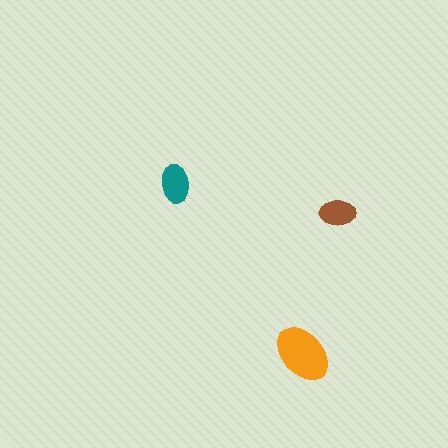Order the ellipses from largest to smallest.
the orange one, the teal one, the brown one.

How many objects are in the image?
There are 3 objects in the image.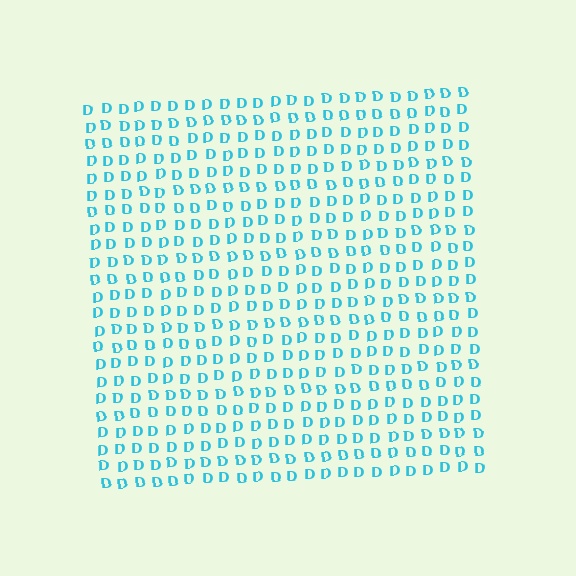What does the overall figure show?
The overall figure shows a square.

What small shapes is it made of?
It is made of small letter D's.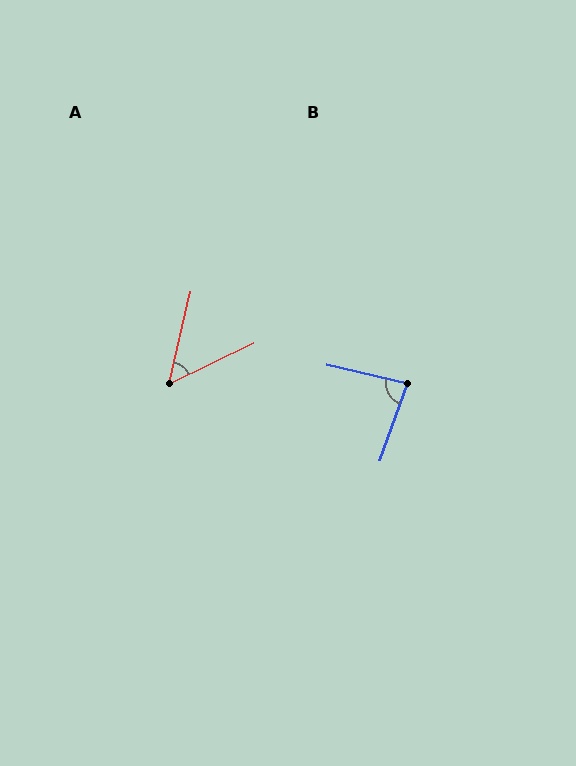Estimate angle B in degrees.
Approximately 83 degrees.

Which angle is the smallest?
A, at approximately 51 degrees.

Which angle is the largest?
B, at approximately 83 degrees.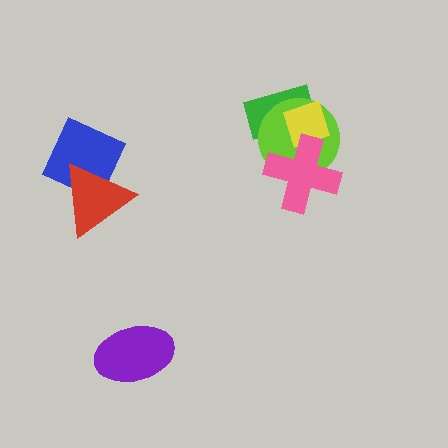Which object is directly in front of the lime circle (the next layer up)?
The yellow diamond is directly in front of the lime circle.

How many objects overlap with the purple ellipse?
0 objects overlap with the purple ellipse.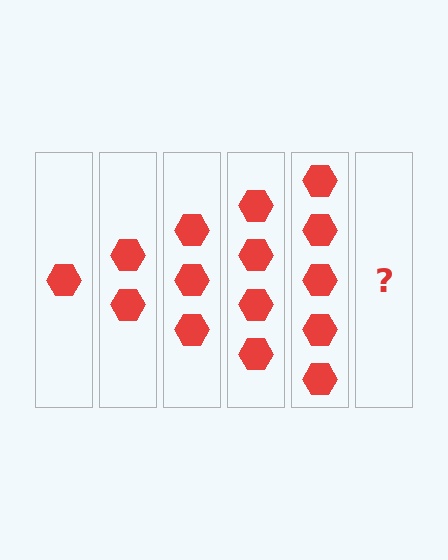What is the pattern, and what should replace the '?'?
The pattern is that each step adds one more hexagon. The '?' should be 6 hexagons.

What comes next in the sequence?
The next element should be 6 hexagons.